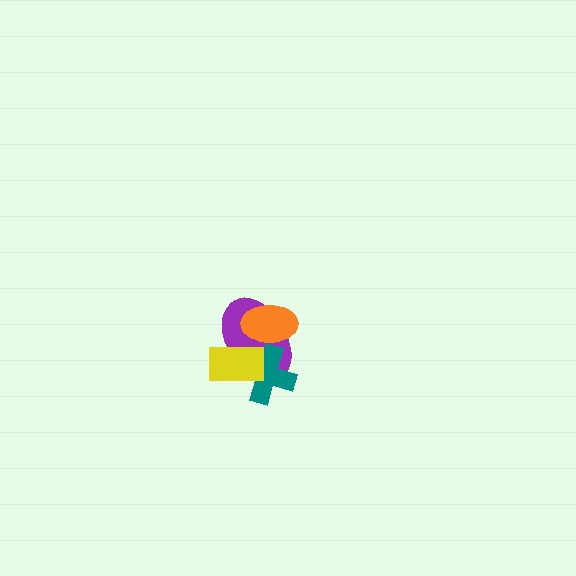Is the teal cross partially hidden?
Yes, it is partially covered by another shape.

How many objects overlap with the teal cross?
3 objects overlap with the teal cross.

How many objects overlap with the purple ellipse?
3 objects overlap with the purple ellipse.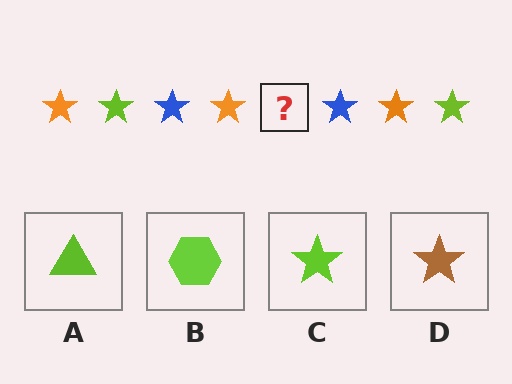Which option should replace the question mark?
Option C.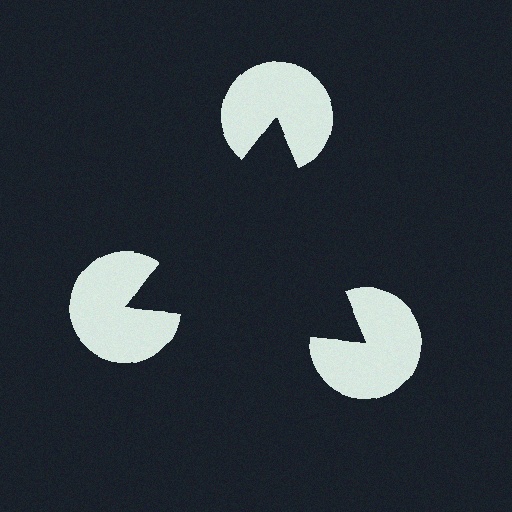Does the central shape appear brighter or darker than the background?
It typically appears slightly darker than the background, even though no actual brightness change is drawn.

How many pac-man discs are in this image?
There are 3 — one at each vertex of the illusory triangle.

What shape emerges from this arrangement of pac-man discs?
An illusory triangle — its edges are inferred from the aligned wedge cuts in the pac-man discs, not physically drawn.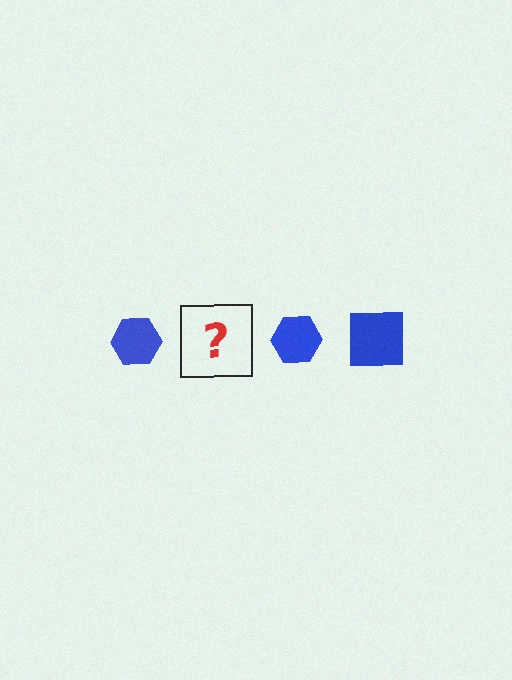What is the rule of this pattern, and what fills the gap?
The rule is that the pattern cycles through hexagon, square shapes in blue. The gap should be filled with a blue square.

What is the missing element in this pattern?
The missing element is a blue square.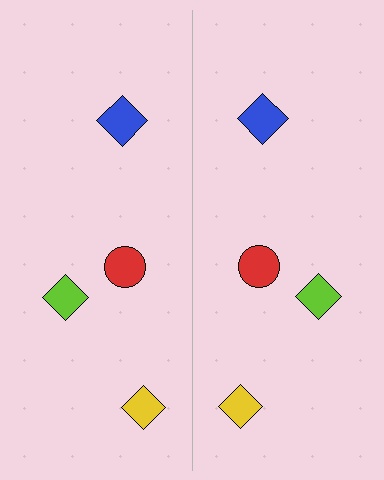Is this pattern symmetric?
Yes, this pattern has bilateral (reflection) symmetry.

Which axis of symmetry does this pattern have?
The pattern has a vertical axis of symmetry running through the center of the image.